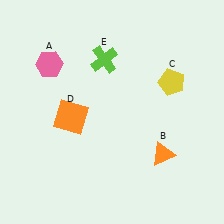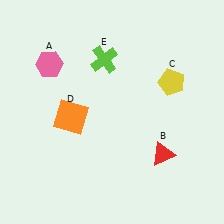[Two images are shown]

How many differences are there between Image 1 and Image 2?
There is 1 difference between the two images.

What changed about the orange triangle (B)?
In Image 1, B is orange. In Image 2, it changed to red.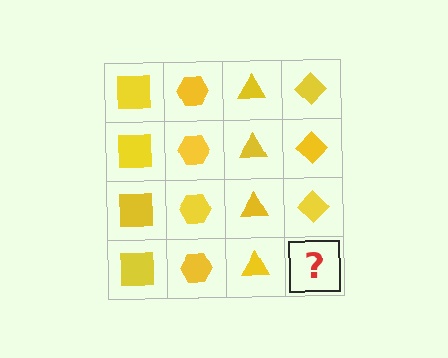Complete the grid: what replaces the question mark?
The question mark should be replaced with a yellow diamond.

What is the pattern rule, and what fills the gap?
The rule is that each column has a consistent shape. The gap should be filled with a yellow diamond.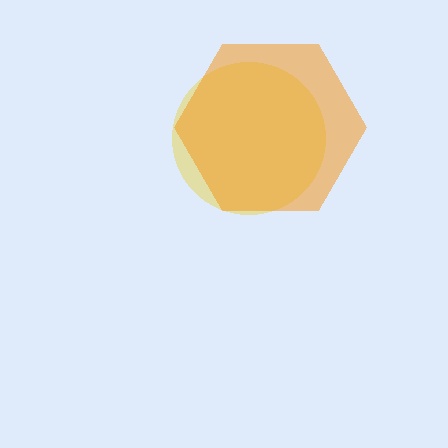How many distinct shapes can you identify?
There are 2 distinct shapes: a yellow circle, an orange hexagon.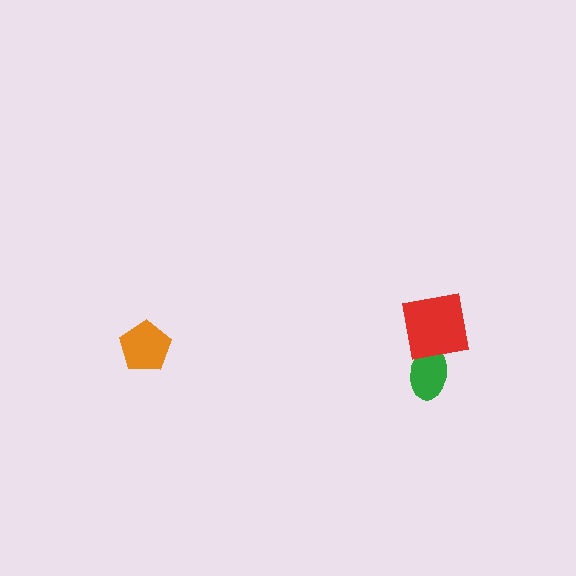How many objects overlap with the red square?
1 object overlaps with the red square.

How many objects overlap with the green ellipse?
1 object overlaps with the green ellipse.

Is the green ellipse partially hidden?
Yes, it is partially covered by another shape.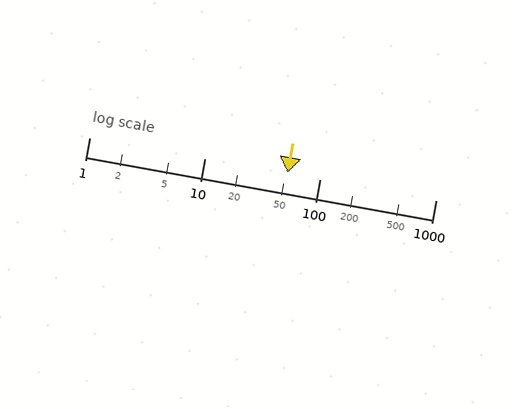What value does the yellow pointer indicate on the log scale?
The pointer indicates approximately 52.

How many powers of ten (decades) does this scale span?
The scale spans 3 decades, from 1 to 1000.